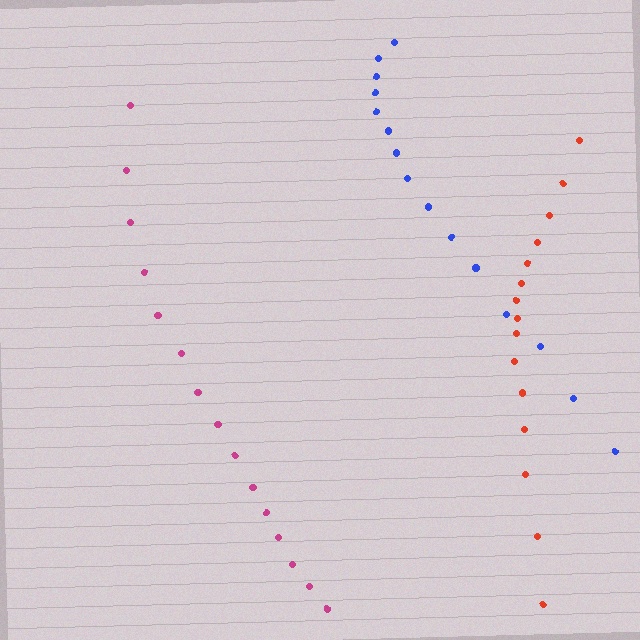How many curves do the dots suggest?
There are 3 distinct paths.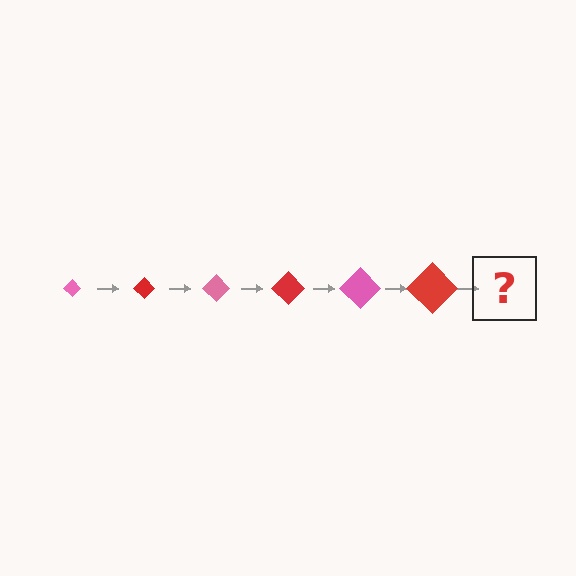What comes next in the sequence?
The next element should be a pink diamond, larger than the previous one.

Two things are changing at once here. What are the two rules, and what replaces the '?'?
The two rules are that the diamond grows larger each step and the color cycles through pink and red. The '?' should be a pink diamond, larger than the previous one.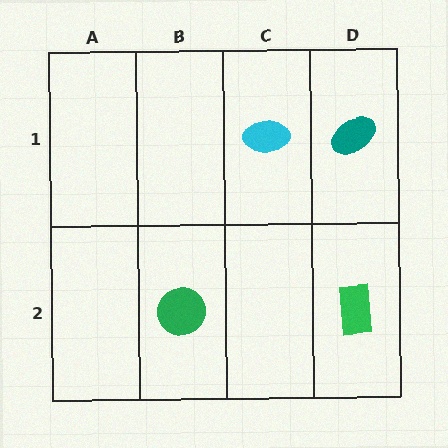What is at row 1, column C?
A cyan ellipse.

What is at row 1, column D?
A teal ellipse.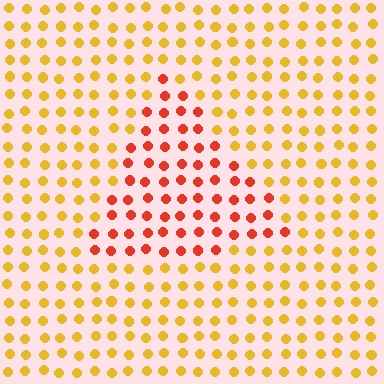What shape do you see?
I see a triangle.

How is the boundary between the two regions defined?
The boundary is defined purely by a slight shift in hue (about 41 degrees). Spacing, size, and orientation are identical on both sides.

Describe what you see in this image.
The image is filled with small yellow elements in a uniform arrangement. A triangle-shaped region is visible where the elements are tinted to a slightly different hue, forming a subtle color boundary.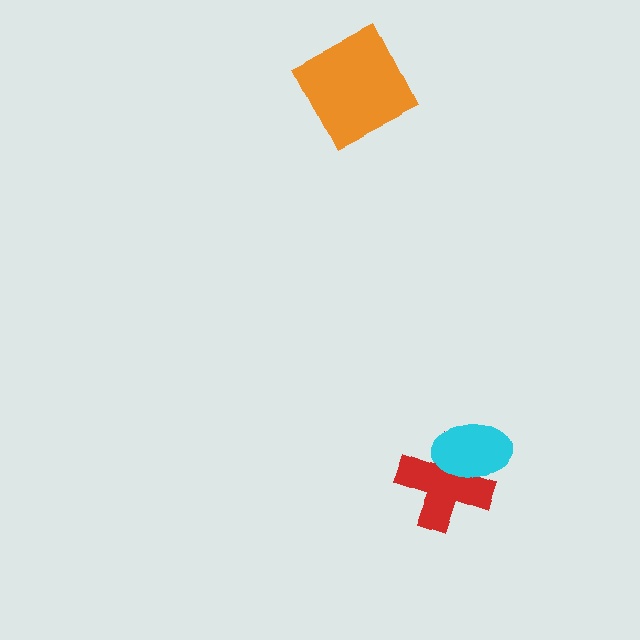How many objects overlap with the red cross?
1 object overlaps with the red cross.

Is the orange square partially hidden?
No, no other shape covers it.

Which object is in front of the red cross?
The cyan ellipse is in front of the red cross.